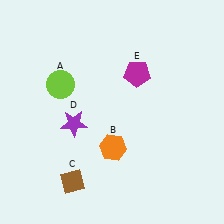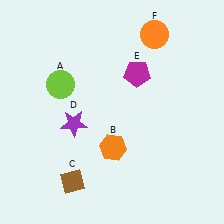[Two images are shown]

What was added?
An orange circle (F) was added in Image 2.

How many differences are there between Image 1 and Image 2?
There is 1 difference between the two images.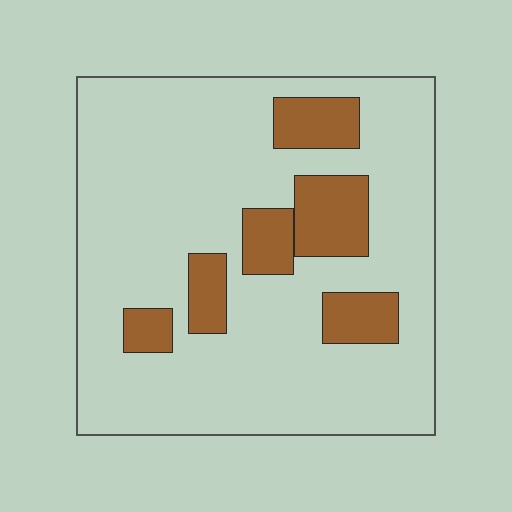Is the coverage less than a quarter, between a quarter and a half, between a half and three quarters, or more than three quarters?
Less than a quarter.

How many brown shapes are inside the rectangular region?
6.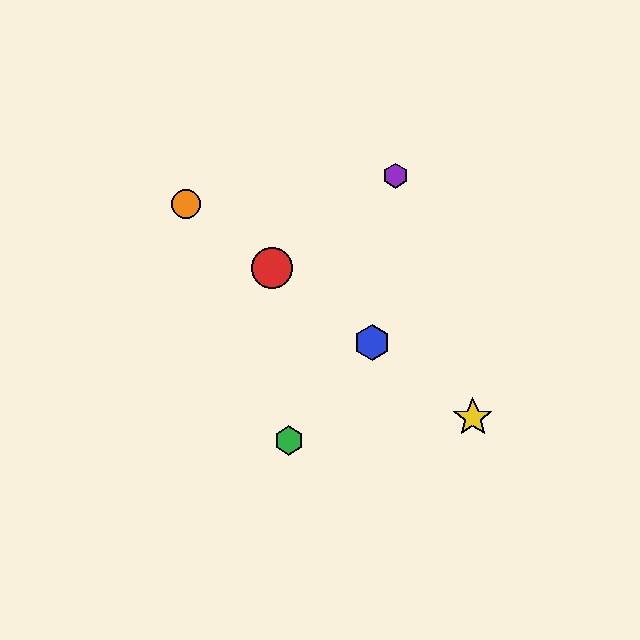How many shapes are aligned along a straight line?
4 shapes (the red circle, the blue hexagon, the yellow star, the orange circle) are aligned along a straight line.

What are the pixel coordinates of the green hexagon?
The green hexagon is at (289, 441).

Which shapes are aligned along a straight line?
The red circle, the blue hexagon, the yellow star, the orange circle are aligned along a straight line.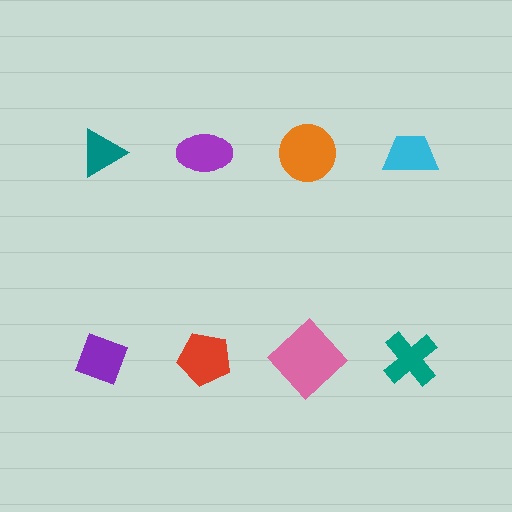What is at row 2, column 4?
A teal cross.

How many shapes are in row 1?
4 shapes.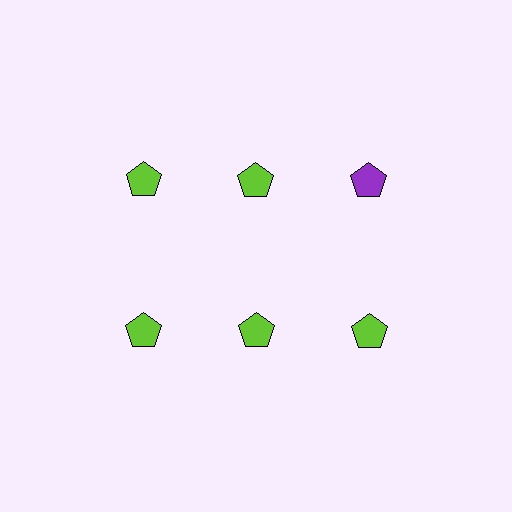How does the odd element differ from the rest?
It has a different color: purple instead of lime.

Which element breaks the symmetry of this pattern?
The purple pentagon in the top row, center column breaks the symmetry. All other shapes are lime pentagons.